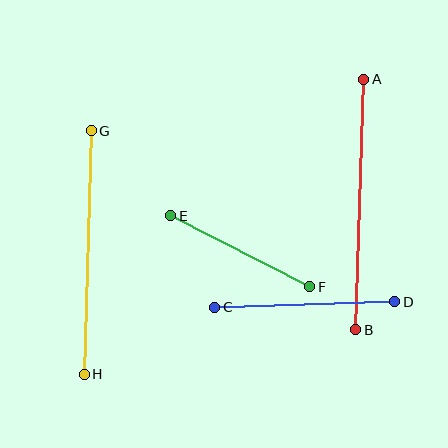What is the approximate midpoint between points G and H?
The midpoint is at approximately (88, 253) pixels.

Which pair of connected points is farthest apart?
Points A and B are farthest apart.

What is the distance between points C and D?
The distance is approximately 180 pixels.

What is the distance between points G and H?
The distance is approximately 244 pixels.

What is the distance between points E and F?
The distance is approximately 156 pixels.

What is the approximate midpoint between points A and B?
The midpoint is at approximately (360, 205) pixels.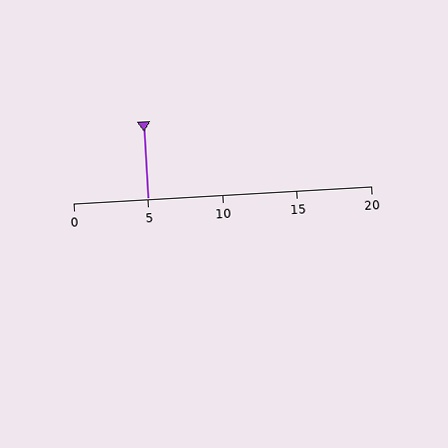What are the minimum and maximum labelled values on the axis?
The axis runs from 0 to 20.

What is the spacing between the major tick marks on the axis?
The major ticks are spaced 5 apart.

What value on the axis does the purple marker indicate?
The marker indicates approximately 5.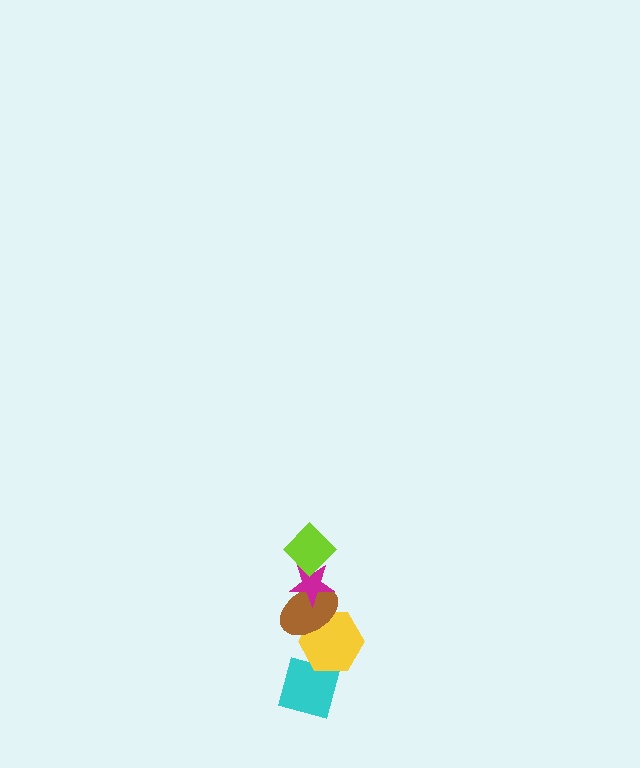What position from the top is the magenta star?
The magenta star is 2nd from the top.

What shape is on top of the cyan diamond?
The yellow hexagon is on top of the cyan diamond.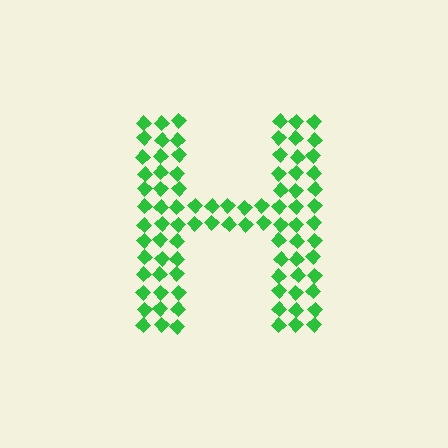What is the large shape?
The large shape is the letter H.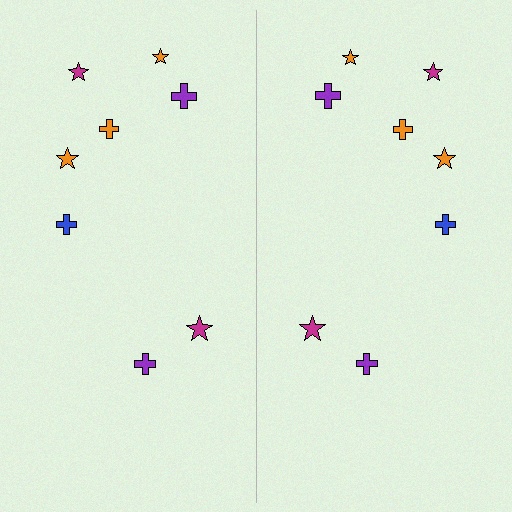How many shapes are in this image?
There are 16 shapes in this image.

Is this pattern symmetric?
Yes, this pattern has bilateral (reflection) symmetry.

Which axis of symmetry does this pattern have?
The pattern has a vertical axis of symmetry running through the center of the image.